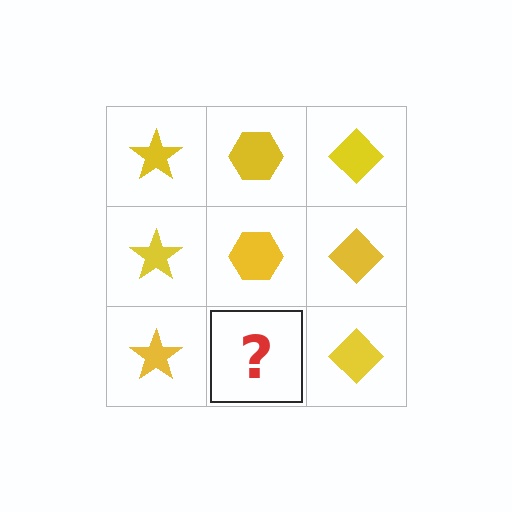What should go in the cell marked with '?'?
The missing cell should contain a yellow hexagon.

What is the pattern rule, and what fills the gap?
The rule is that each column has a consistent shape. The gap should be filled with a yellow hexagon.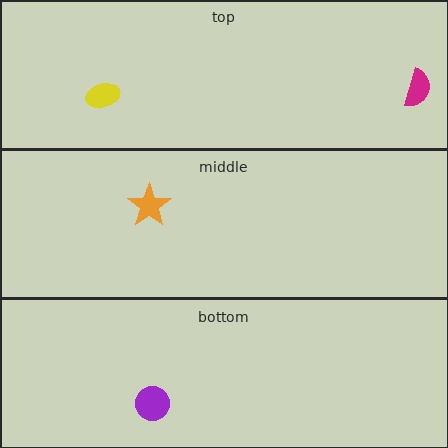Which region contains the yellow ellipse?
The top region.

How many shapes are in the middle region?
1.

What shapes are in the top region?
The magenta semicircle, the yellow ellipse.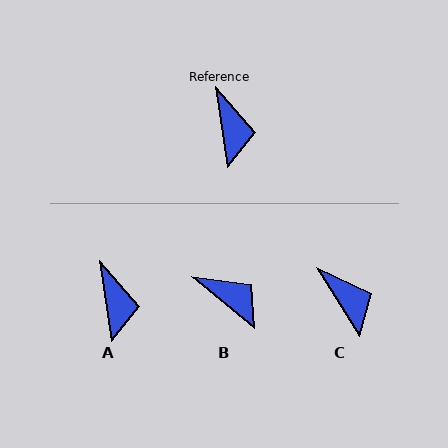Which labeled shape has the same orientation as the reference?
A.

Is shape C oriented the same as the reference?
No, it is off by about 23 degrees.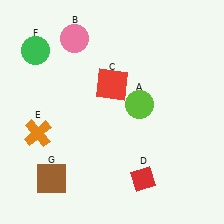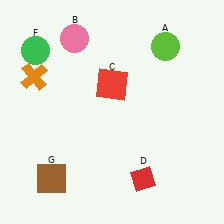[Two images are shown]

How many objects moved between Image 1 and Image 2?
2 objects moved between the two images.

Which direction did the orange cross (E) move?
The orange cross (E) moved up.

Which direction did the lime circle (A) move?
The lime circle (A) moved up.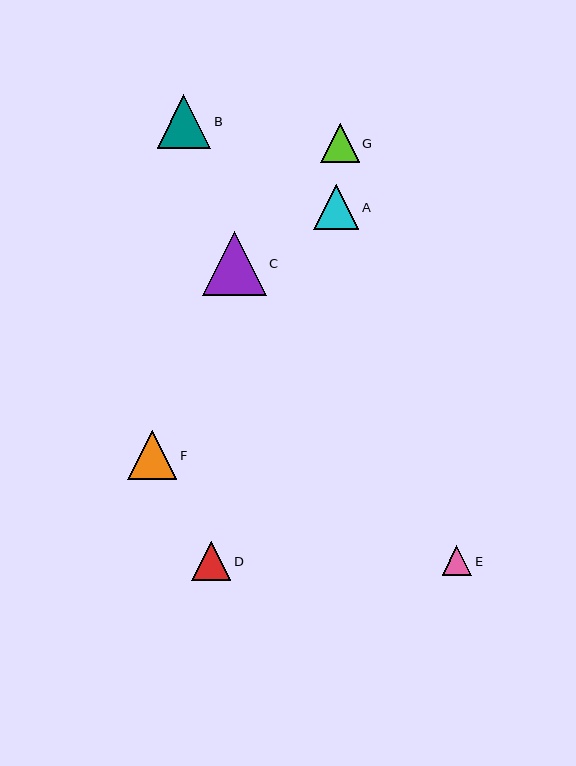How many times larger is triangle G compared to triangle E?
Triangle G is approximately 1.3 times the size of triangle E.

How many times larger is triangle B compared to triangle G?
Triangle B is approximately 1.4 times the size of triangle G.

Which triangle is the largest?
Triangle C is the largest with a size of approximately 63 pixels.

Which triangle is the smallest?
Triangle E is the smallest with a size of approximately 30 pixels.